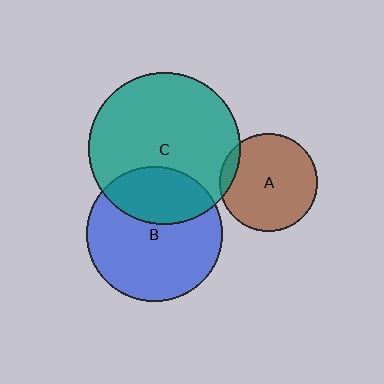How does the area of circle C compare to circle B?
Approximately 1.3 times.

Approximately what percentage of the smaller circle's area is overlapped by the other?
Approximately 10%.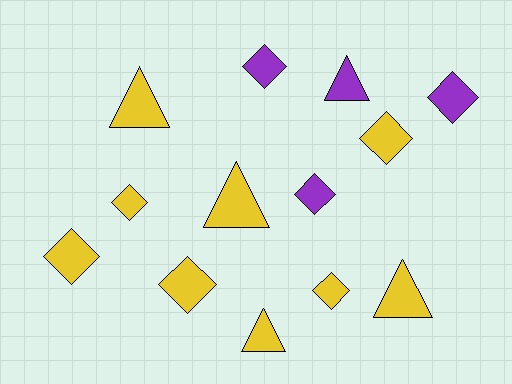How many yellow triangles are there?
There are 4 yellow triangles.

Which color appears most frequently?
Yellow, with 9 objects.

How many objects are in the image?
There are 13 objects.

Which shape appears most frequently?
Diamond, with 8 objects.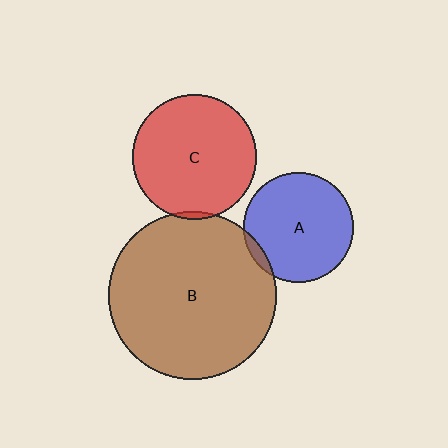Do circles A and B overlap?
Yes.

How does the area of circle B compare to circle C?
Approximately 1.8 times.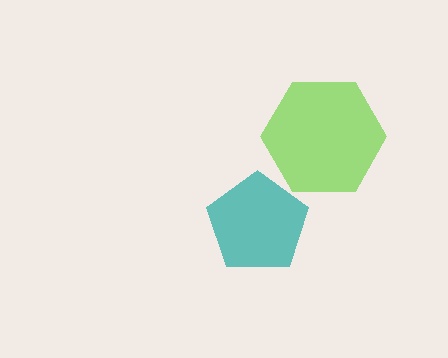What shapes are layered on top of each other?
The layered shapes are: a lime hexagon, a teal pentagon.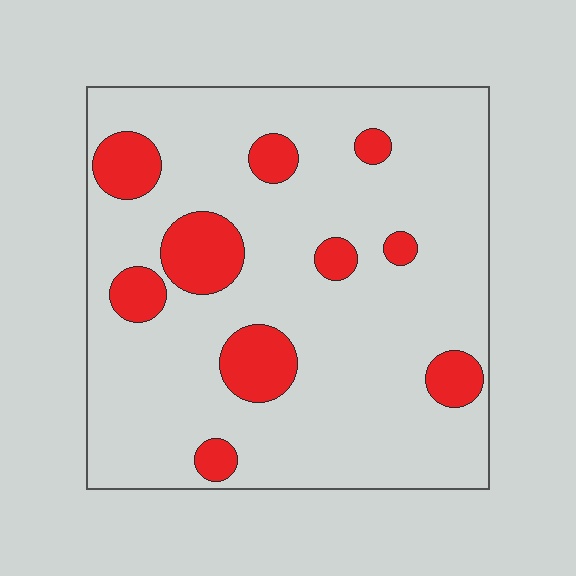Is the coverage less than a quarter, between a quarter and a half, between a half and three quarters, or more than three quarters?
Less than a quarter.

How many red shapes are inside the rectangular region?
10.